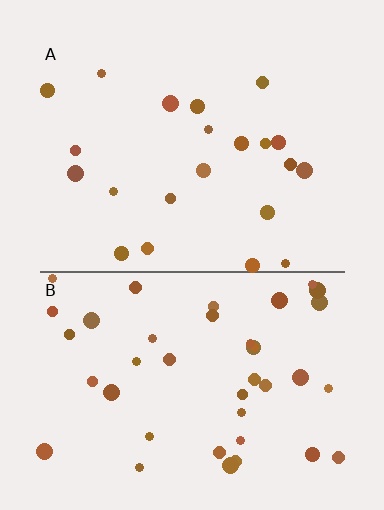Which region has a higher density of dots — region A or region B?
B (the bottom).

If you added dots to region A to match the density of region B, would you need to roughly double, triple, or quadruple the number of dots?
Approximately double.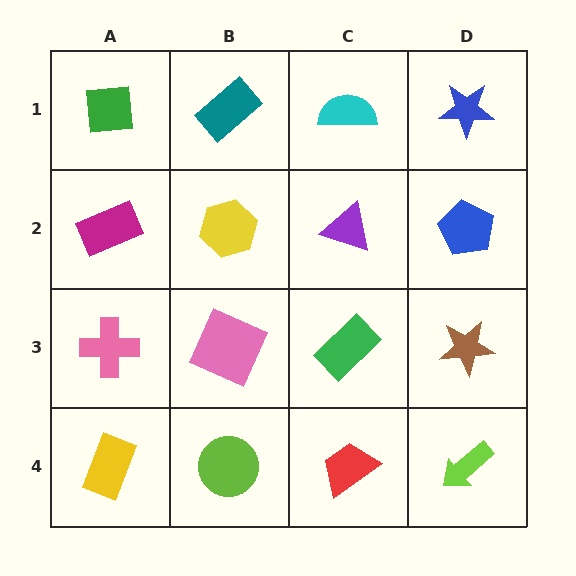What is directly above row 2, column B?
A teal rectangle.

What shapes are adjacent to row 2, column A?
A green square (row 1, column A), a pink cross (row 3, column A), a yellow hexagon (row 2, column B).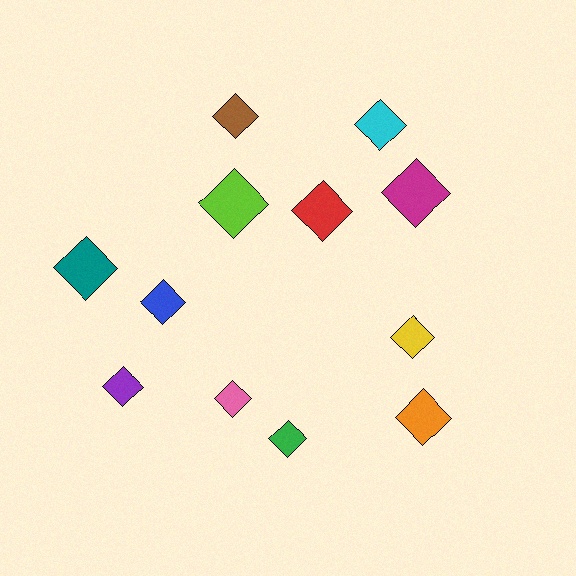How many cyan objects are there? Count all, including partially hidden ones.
There is 1 cyan object.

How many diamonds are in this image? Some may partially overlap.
There are 12 diamonds.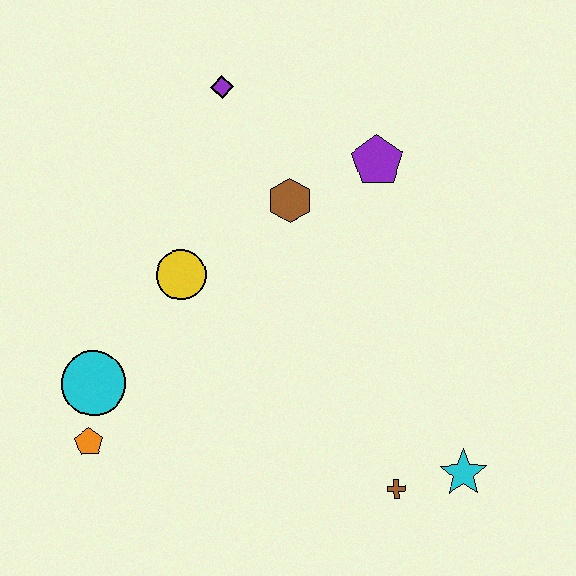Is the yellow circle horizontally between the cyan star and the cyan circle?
Yes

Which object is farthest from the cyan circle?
The cyan star is farthest from the cyan circle.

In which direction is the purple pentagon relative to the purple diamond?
The purple pentagon is to the right of the purple diamond.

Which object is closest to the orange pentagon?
The cyan circle is closest to the orange pentagon.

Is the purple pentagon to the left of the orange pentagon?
No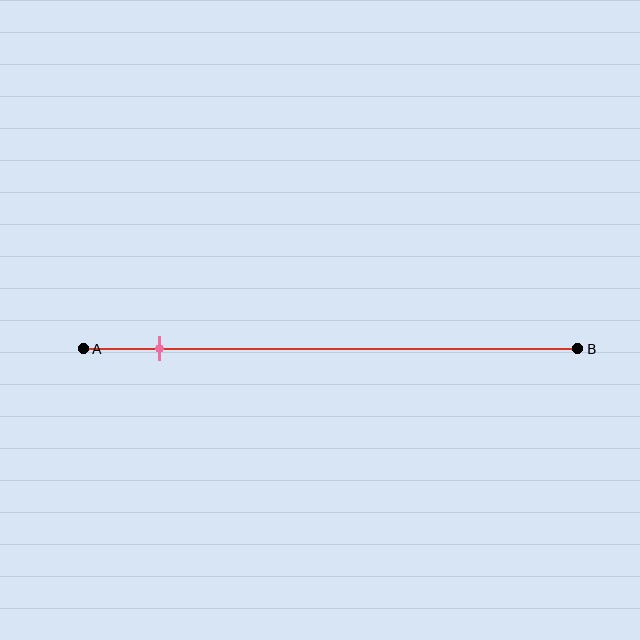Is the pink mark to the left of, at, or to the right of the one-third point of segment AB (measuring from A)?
The pink mark is to the left of the one-third point of segment AB.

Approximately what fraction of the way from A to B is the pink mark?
The pink mark is approximately 15% of the way from A to B.